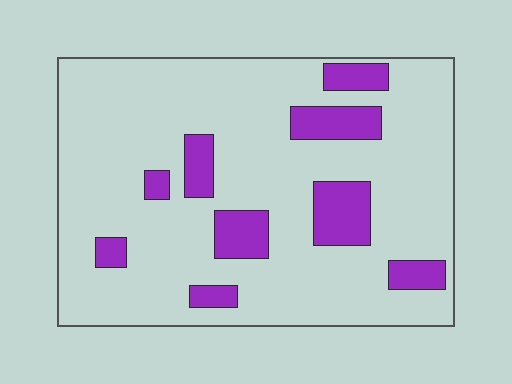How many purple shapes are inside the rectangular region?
9.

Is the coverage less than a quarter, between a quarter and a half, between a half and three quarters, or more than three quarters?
Less than a quarter.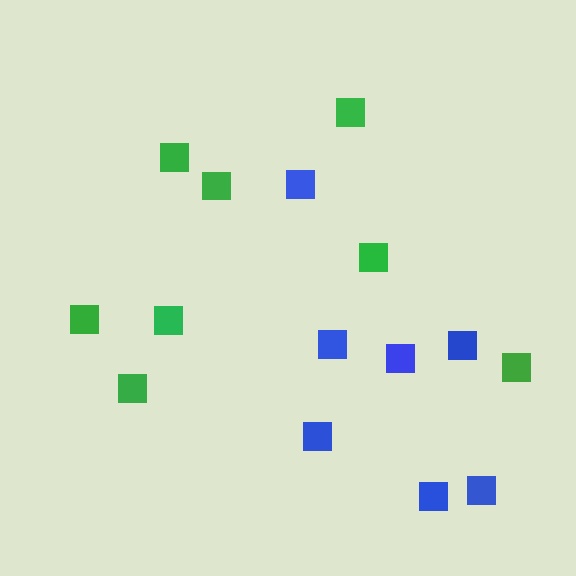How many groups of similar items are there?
There are 2 groups: one group of blue squares (7) and one group of green squares (8).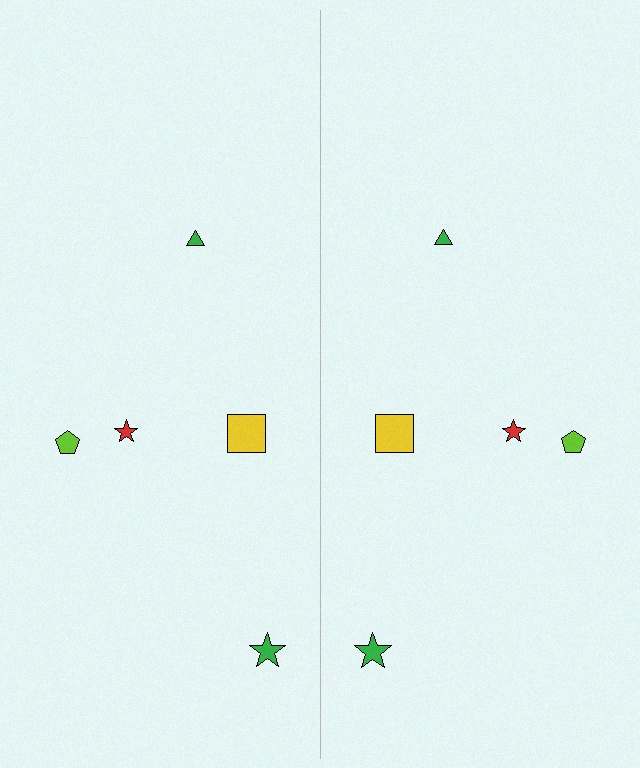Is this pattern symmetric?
Yes, this pattern has bilateral (reflection) symmetry.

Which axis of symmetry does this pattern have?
The pattern has a vertical axis of symmetry running through the center of the image.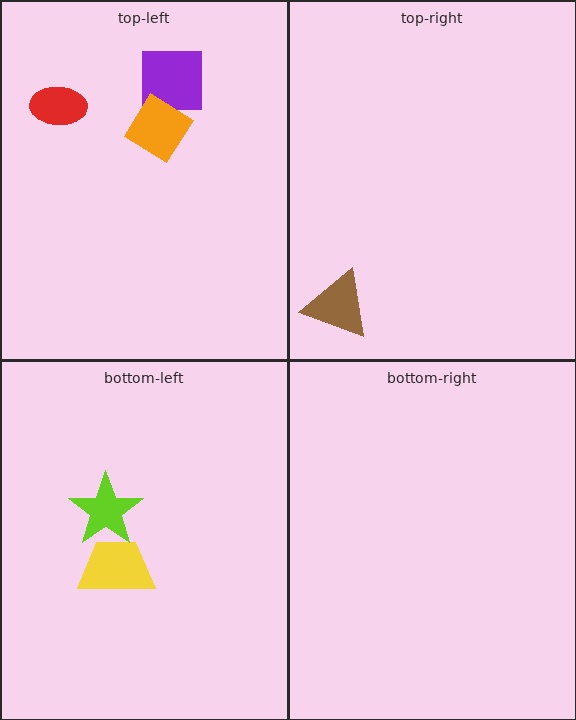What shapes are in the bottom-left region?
The yellow trapezoid, the lime star.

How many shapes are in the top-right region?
1.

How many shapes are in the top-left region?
3.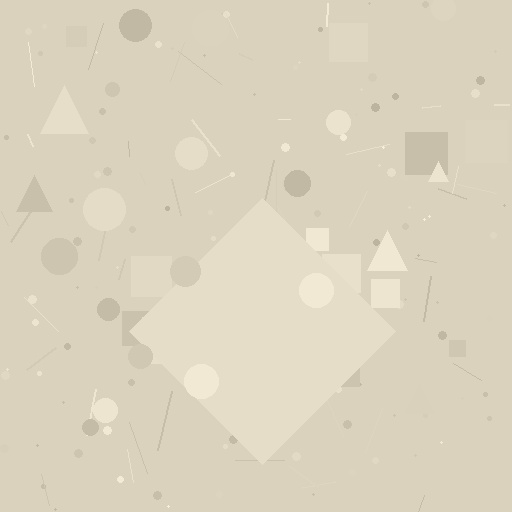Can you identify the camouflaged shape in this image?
The camouflaged shape is a diamond.